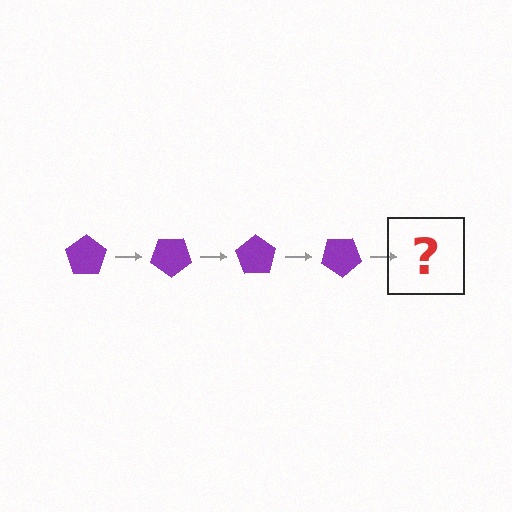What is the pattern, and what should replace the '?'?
The pattern is that the pentagon rotates 35 degrees each step. The '?' should be a purple pentagon rotated 140 degrees.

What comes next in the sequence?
The next element should be a purple pentagon rotated 140 degrees.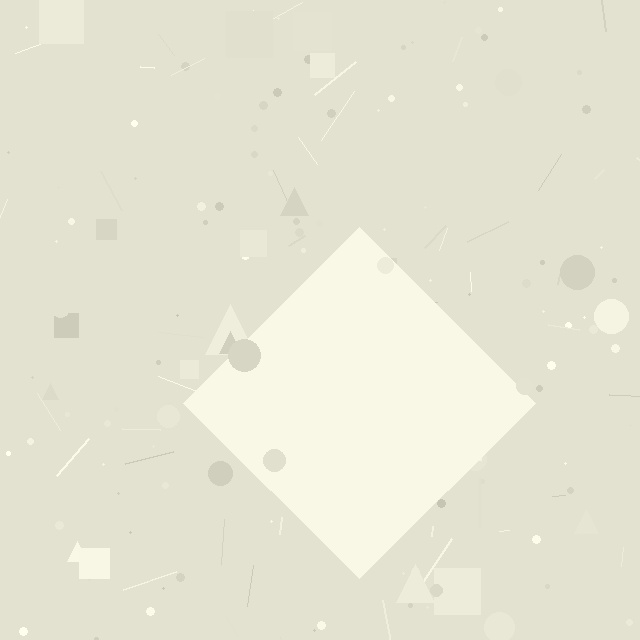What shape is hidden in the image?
A diamond is hidden in the image.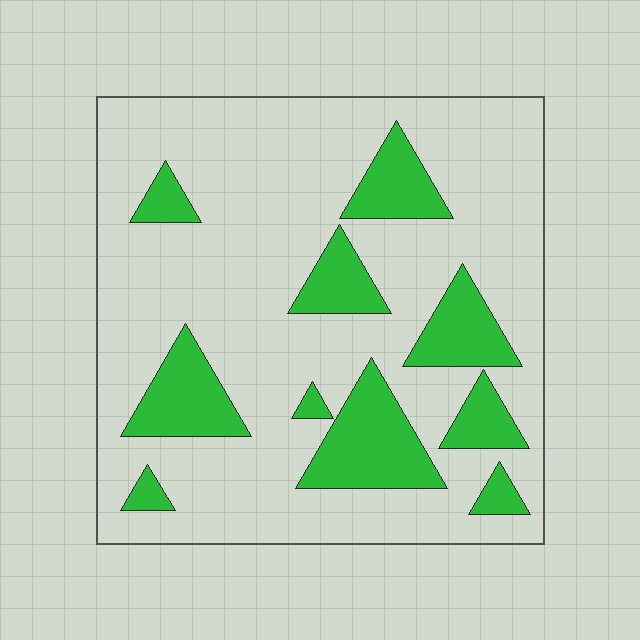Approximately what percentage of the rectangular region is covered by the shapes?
Approximately 20%.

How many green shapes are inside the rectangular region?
10.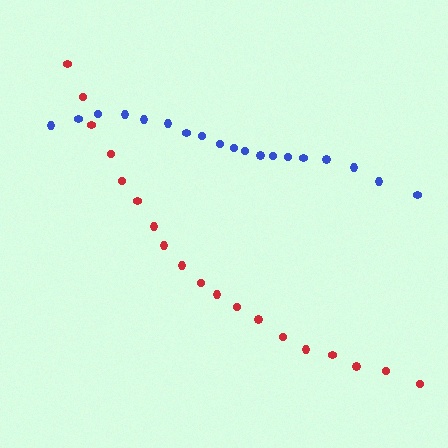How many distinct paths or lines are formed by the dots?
There are 2 distinct paths.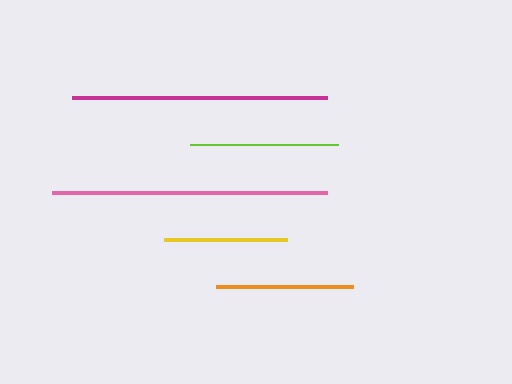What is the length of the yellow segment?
The yellow segment is approximately 123 pixels long.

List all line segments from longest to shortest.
From longest to shortest: pink, magenta, lime, orange, yellow.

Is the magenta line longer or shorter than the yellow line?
The magenta line is longer than the yellow line.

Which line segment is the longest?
The pink line is the longest at approximately 275 pixels.